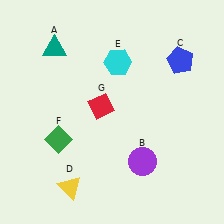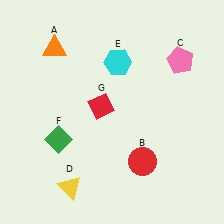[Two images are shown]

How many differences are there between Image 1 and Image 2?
There are 3 differences between the two images.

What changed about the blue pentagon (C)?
In Image 1, C is blue. In Image 2, it changed to pink.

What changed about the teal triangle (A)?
In Image 1, A is teal. In Image 2, it changed to orange.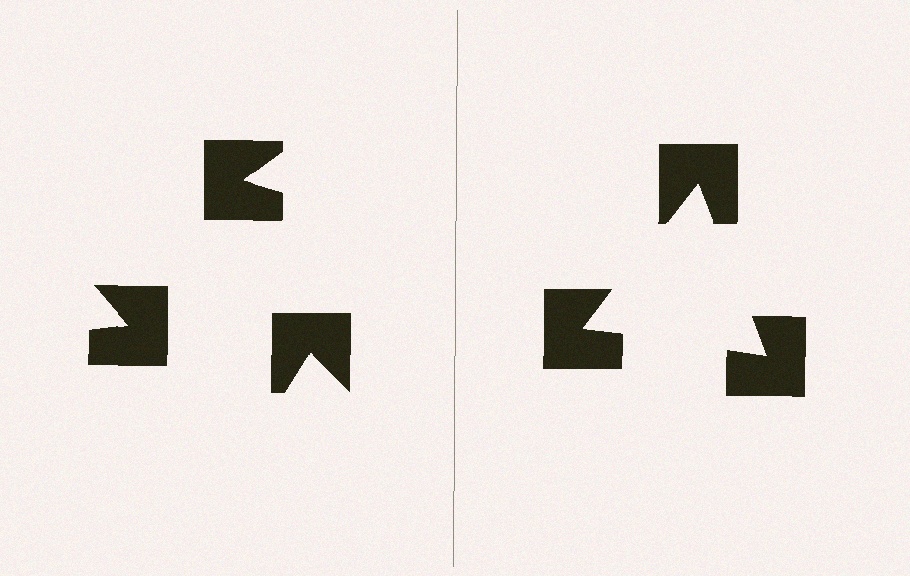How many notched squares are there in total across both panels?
6 — 3 on each side.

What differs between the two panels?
The notched squares are positioned identically on both sides; only the wedge orientations differ. On the right they align to a triangle; on the left they are misaligned.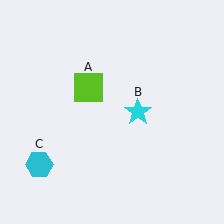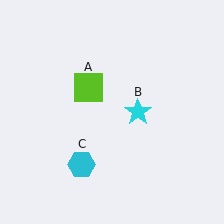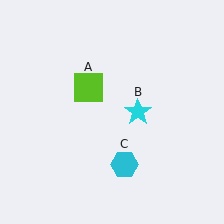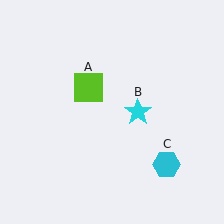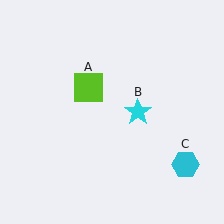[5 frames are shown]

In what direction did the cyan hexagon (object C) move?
The cyan hexagon (object C) moved right.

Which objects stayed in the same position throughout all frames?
Lime square (object A) and cyan star (object B) remained stationary.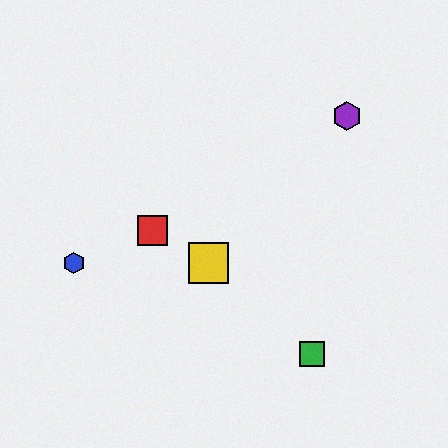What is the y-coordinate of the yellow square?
The yellow square is at y≈263.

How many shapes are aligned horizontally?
2 shapes (the blue hexagon, the yellow square) are aligned horizontally.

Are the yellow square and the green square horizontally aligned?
No, the yellow square is at y≈263 and the green square is at y≈354.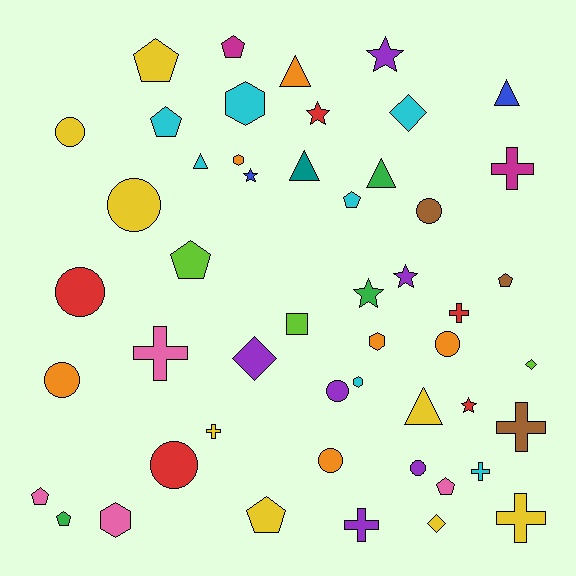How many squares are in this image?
There is 1 square.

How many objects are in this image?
There are 50 objects.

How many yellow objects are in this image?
There are 8 yellow objects.